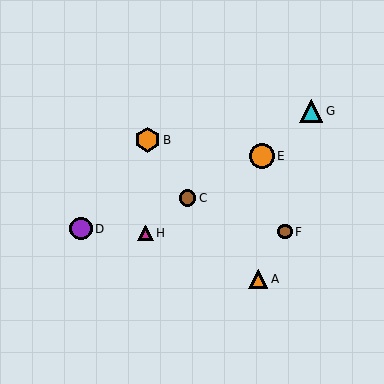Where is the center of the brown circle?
The center of the brown circle is at (285, 232).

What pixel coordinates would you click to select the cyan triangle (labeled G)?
Click at (311, 111) to select the cyan triangle G.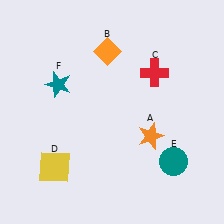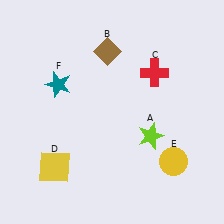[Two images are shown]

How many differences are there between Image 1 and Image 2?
There are 3 differences between the two images.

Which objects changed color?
A changed from orange to lime. B changed from orange to brown. E changed from teal to yellow.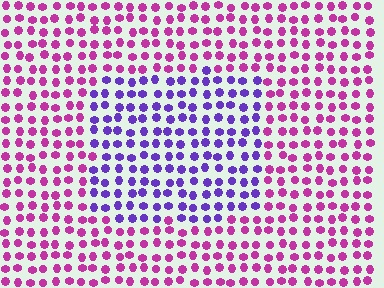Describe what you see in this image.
The image is filled with small magenta elements in a uniform arrangement. A rectangle-shaped region is visible where the elements are tinted to a slightly different hue, forming a subtle color boundary.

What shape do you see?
I see a rectangle.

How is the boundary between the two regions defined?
The boundary is defined purely by a slight shift in hue (about 51 degrees). Spacing, size, and orientation are identical on both sides.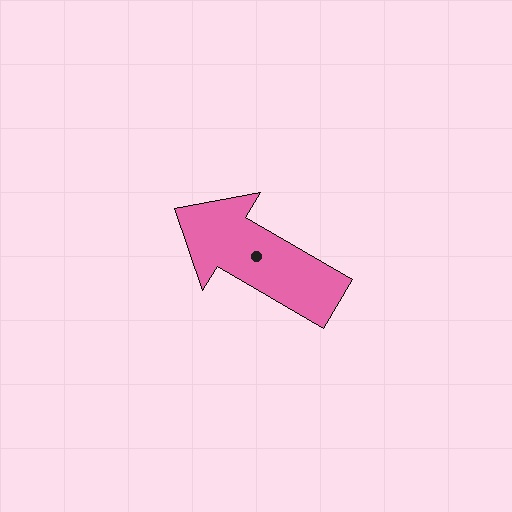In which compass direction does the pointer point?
Northwest.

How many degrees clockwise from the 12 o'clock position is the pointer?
Approximately 300 degrees.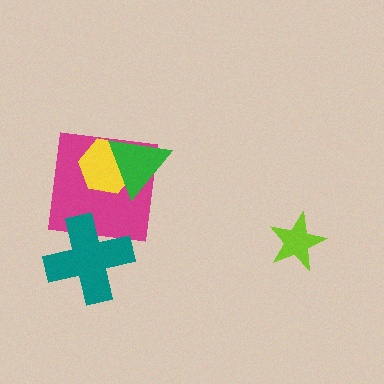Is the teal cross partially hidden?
No, no other shape covers it.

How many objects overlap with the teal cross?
1 object overlaps with the teal cross.